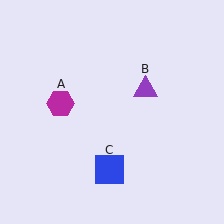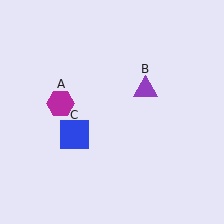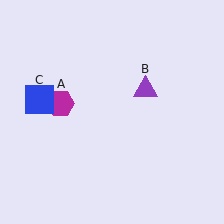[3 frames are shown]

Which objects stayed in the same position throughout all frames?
Magenta hexagon (object A) and purple triangle (object B) remained stationary.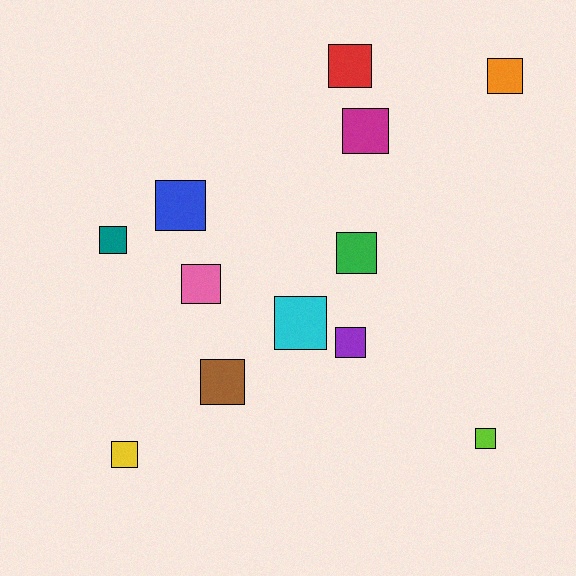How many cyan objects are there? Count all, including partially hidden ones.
There is 1 cyan object.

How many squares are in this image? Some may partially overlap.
There are 12 squares.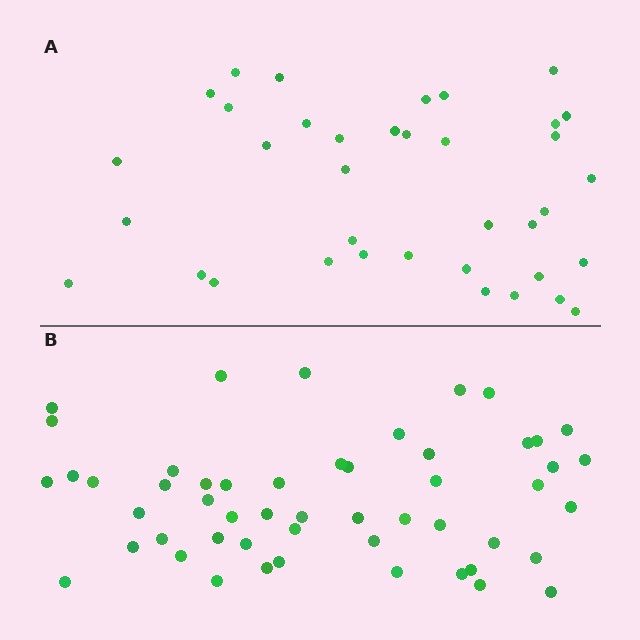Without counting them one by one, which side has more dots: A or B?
Region B (the bottom region) has more dots.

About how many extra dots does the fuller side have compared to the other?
Region B has approximately 15 more dots than region A.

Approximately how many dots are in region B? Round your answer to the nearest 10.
About 50 dots. (The exact count is 52, which rounds to 50.)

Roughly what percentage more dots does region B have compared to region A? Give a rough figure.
About 40% more.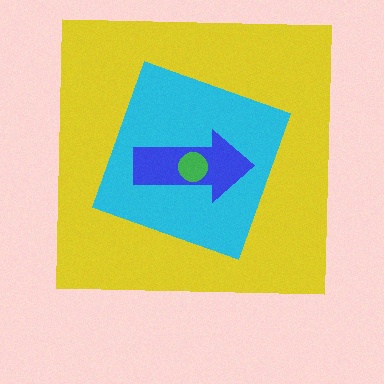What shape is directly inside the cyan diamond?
The blue arrow.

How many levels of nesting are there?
4.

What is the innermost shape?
The green circle.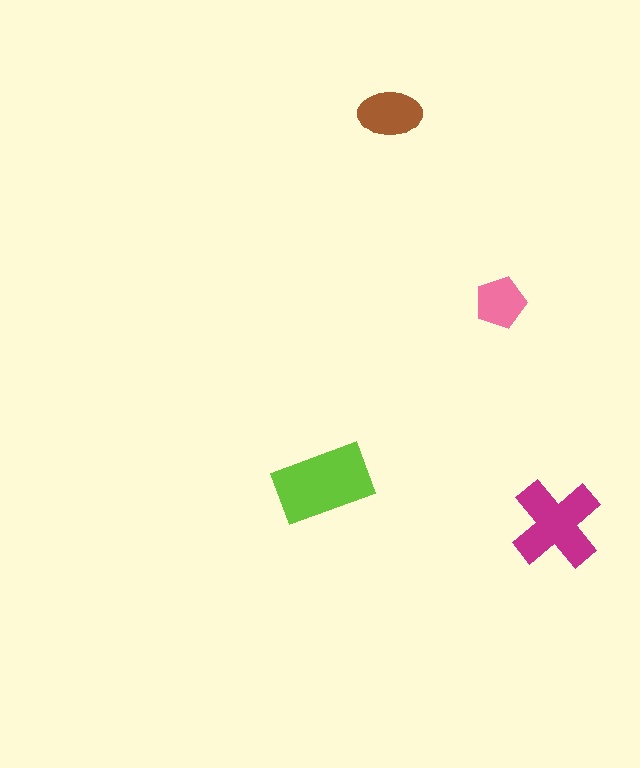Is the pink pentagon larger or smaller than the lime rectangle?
Smaller.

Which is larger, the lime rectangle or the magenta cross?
The lime rectangle.